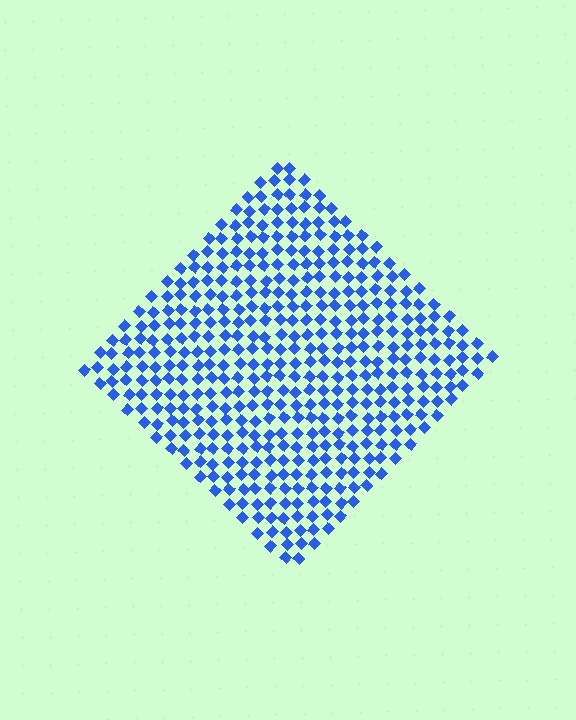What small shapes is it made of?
It is made of small diamonds.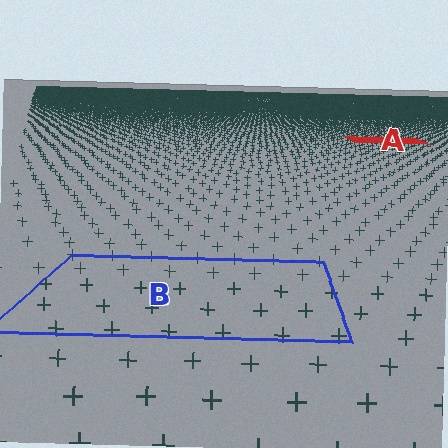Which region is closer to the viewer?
Region B is closer. The texture elements there are larger and more spread out.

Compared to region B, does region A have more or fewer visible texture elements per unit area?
Region A has more texture elements per unit area — they are packed more densely because it is farther away.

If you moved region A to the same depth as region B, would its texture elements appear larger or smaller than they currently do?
They would appear larger. At a closer depth, the same texture elements are projected at a bigger on-screen size.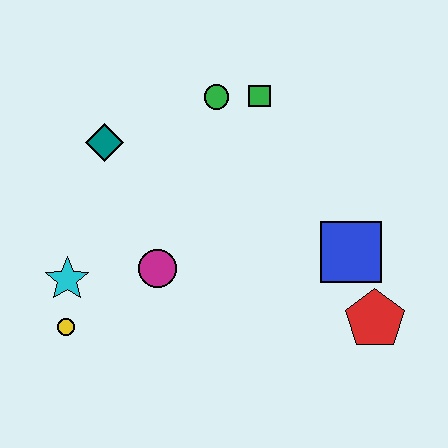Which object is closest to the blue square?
The red pentagon is closest to the blue square.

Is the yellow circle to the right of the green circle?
No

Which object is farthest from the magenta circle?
The red pentagon is farthest from the magenta circle.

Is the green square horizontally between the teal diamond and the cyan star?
No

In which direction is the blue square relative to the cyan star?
The blue square is to the right of the cyan star.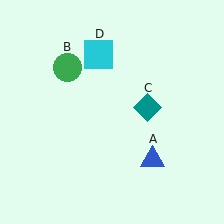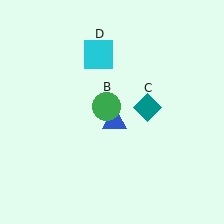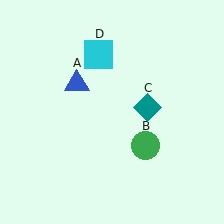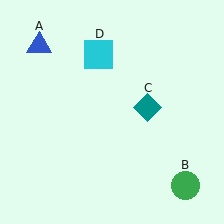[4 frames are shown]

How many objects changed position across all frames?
2 objects changed position: blue triangle (object A), green circle (object B).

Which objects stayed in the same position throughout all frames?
Teal diamond (object C) and cyan square (object D) remained stationary.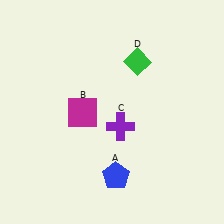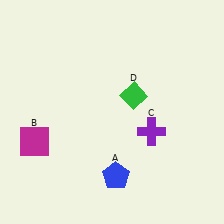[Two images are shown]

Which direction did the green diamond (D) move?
The green diamond (D) moved down.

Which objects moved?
The objects that moved are: the magenta square (B), the purple cross (C), the green diamond (D).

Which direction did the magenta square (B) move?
The magenta square (B) moved left.